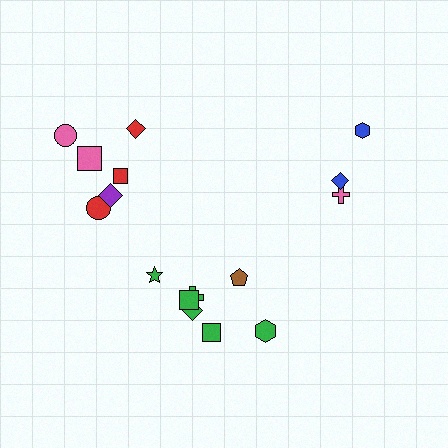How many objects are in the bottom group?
There are 7 objects.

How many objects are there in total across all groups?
There are 16 objects.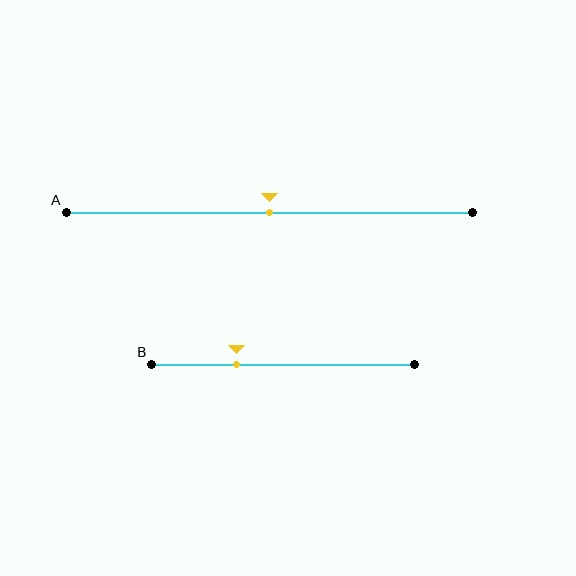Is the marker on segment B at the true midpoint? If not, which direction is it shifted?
No, the marker on segment B is shifted to the left by about 18% of the segment length.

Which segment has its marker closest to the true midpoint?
Segment A has its marker closest to the true midpoint.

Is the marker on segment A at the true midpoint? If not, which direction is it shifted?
Yes, the marker on segment A is at the true midpoint.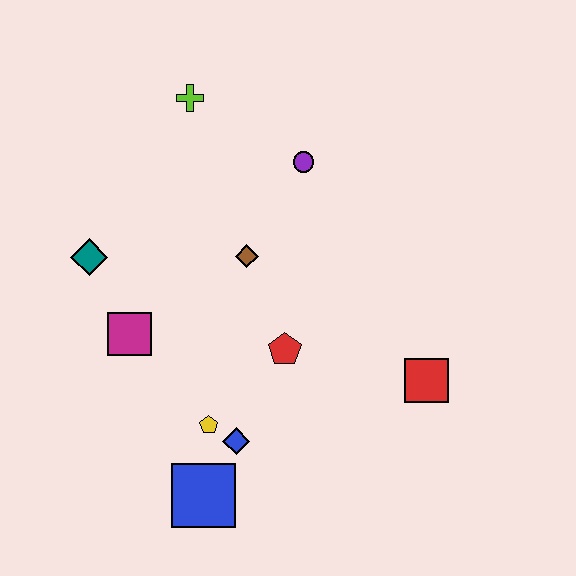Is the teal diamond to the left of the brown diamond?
Yes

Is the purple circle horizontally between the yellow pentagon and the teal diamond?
No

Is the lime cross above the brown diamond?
Yes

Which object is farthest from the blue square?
The lime cross is farthest from the blue square.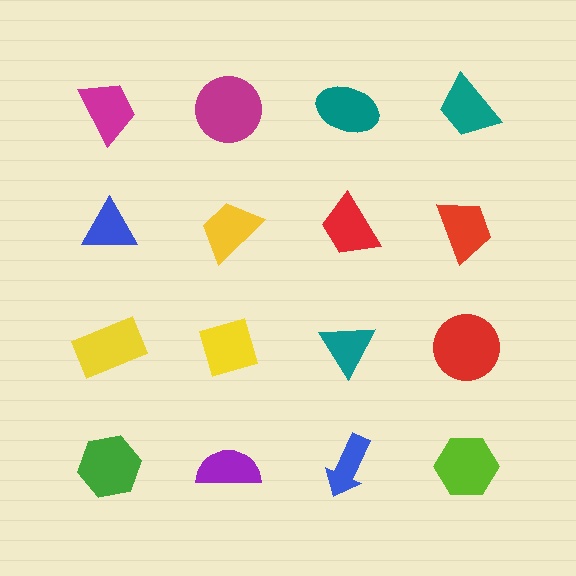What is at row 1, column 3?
A teal ellipse.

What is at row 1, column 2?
A magenta circle.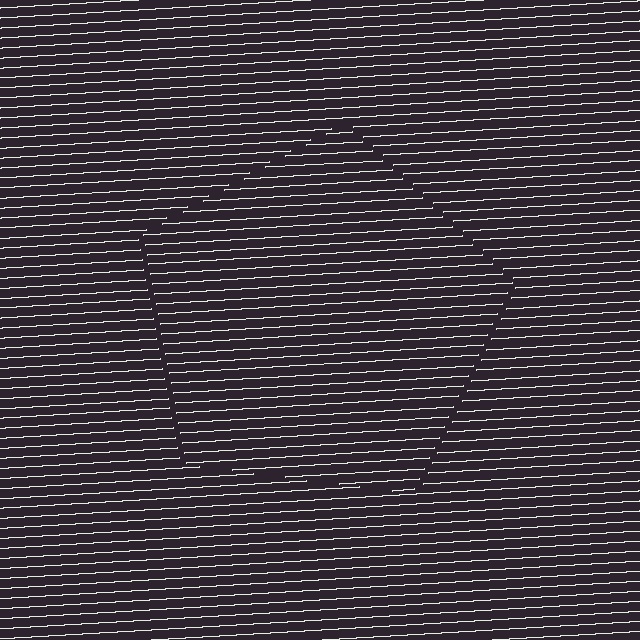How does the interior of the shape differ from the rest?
The interior of the shape contains the same grating, shifted by half a period — the contour is defined by the phase discontinuity where line-ends from the inner and outer gratings abut.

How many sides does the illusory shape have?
5 sides — the line-ends trace a pentagon.